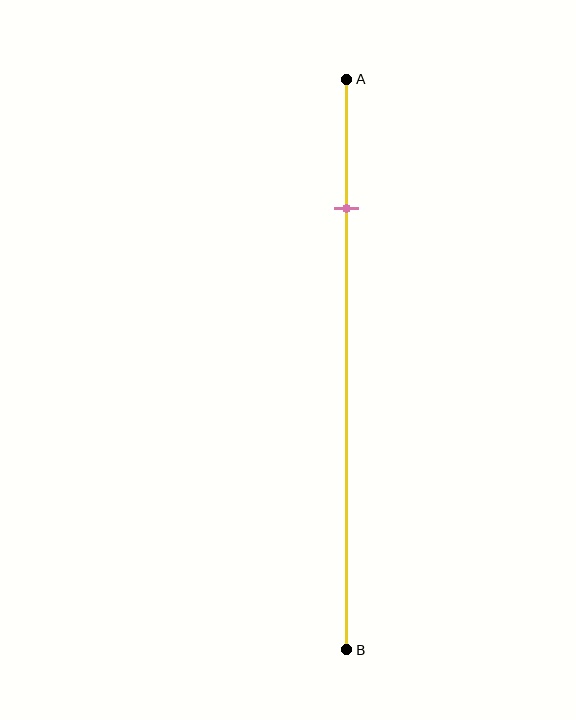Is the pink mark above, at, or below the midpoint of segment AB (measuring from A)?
The pink mark is above the midpoint of segment AB.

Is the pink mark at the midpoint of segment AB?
No, the mark is at about 25% from A, not at the 50% midpoint.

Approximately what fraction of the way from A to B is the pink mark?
The pink mark is approximately 25% of the way from A to B.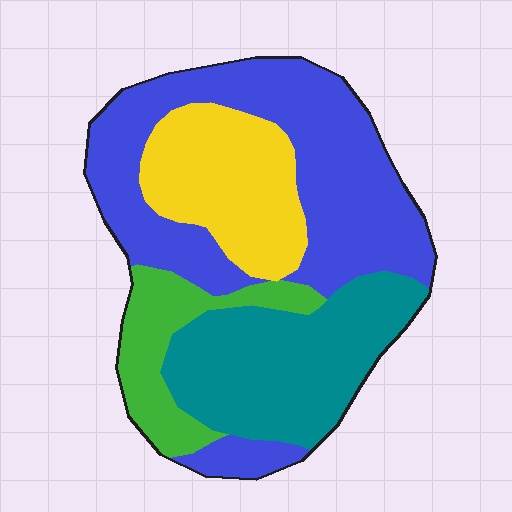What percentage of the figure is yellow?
Yellow takes up between a sixth and a third of the figure.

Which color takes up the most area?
Blue, at roughly 40%.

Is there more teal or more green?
Teal.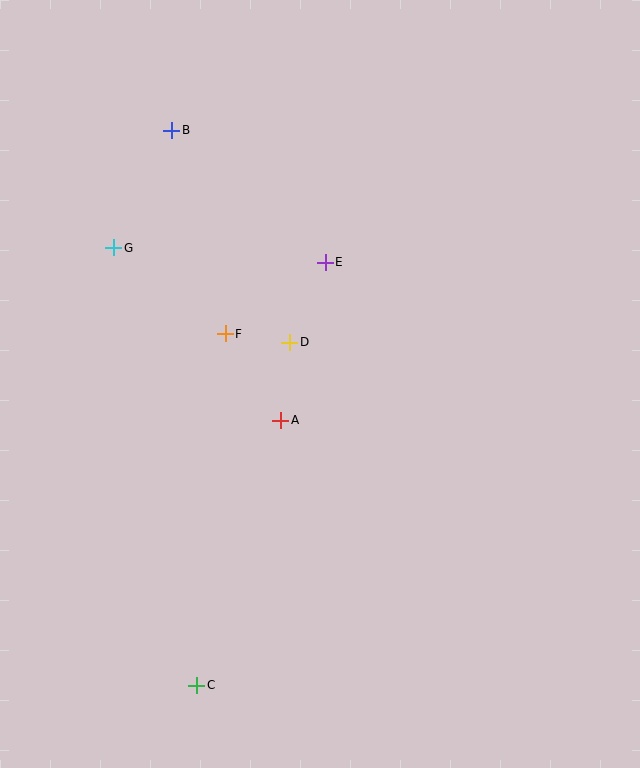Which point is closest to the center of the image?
Point D at (290, 342) is closest to the center.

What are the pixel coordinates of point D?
Point D is at (290, 342).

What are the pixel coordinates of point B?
Point B is at (172, 130).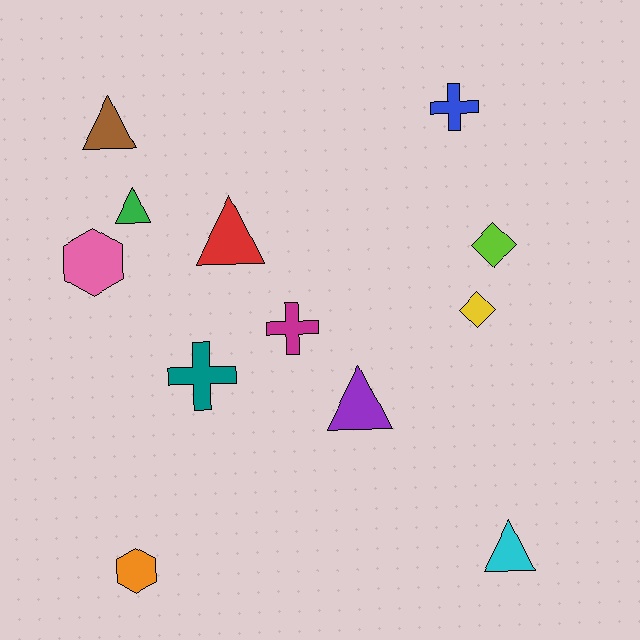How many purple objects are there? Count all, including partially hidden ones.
There is 1 purple object.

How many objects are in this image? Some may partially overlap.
There are 12 objects.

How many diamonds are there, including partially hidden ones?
There are 2 diamonds.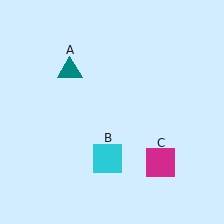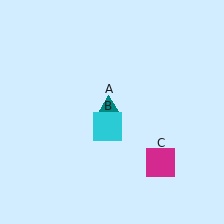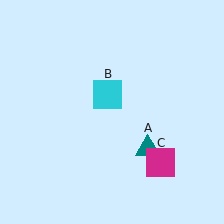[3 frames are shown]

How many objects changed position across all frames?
2 objects changed position: teal triangle (object A), cyan square (object B).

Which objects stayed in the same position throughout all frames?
Magenta square (object C) remained stationary.